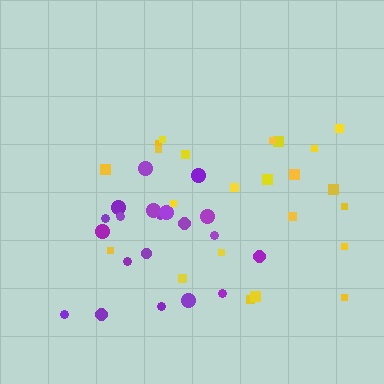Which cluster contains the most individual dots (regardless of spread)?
Yellow (23).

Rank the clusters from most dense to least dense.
purple, yellow.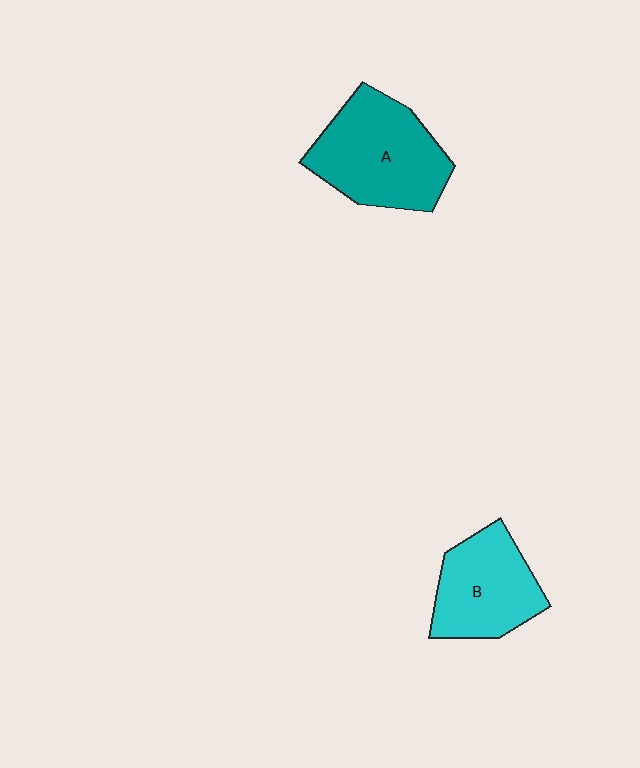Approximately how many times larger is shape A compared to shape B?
Approximately 1.3 times.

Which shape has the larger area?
Shape A (teal).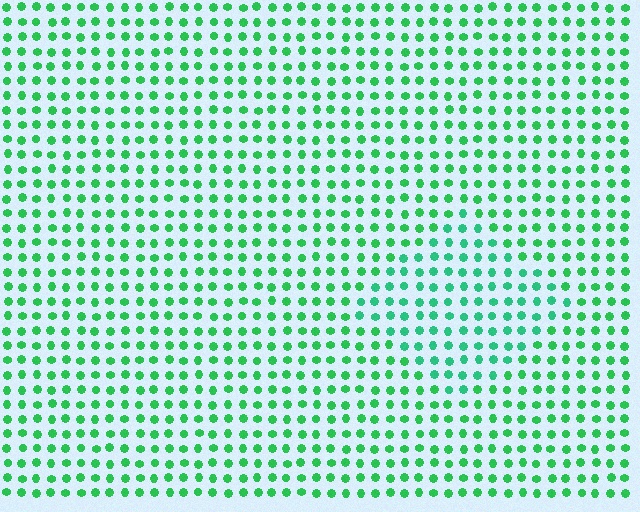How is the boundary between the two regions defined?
The boundary is defined purely by a slight shift in hue (about 19 degrees). Spacing, size, and orientation are identical on both sides.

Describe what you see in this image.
The image is filled with small green elements in a uniform arrangement. A diamond-shaped region is visible where the elements are tinted to a slightly different hue, forming a subtle color boundary.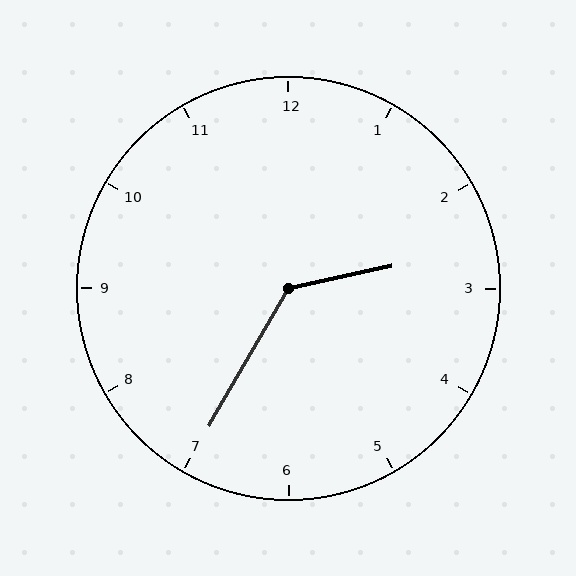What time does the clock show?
2:35.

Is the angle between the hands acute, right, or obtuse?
It is obtuse.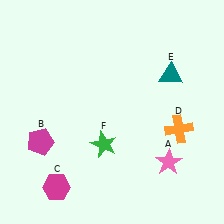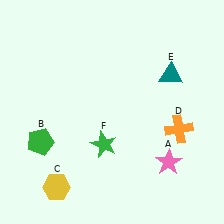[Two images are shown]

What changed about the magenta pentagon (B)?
In Image 1, B is magenta. In Image 2, it changed to green.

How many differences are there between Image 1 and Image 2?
There are 2 differences between the two images.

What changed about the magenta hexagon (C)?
In Image 1, C is magenta. In Image 2, it changed to yellow.